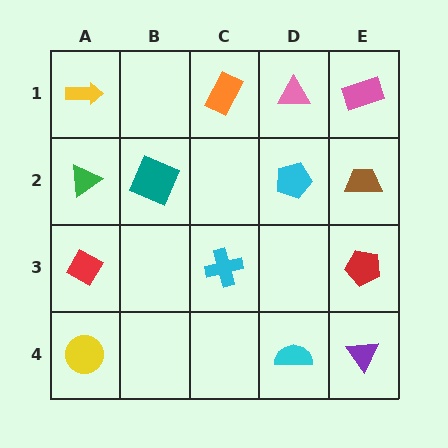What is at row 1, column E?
A pink rectangle.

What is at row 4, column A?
A yellow circle.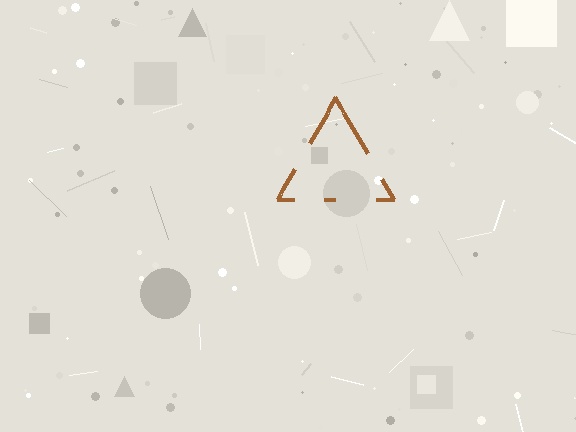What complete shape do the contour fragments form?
The contour fragments form a triangle.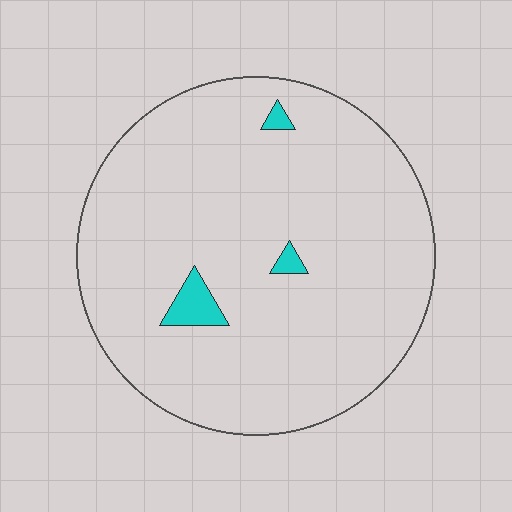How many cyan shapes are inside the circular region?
3.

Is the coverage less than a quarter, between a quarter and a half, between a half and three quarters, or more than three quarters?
Less than a quarter.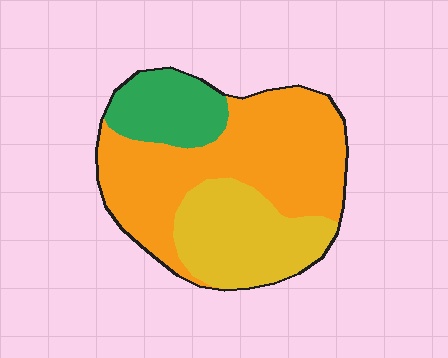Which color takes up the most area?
Orange, at roughly 55%.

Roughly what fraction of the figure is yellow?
Yellow covers around 30% of the figure.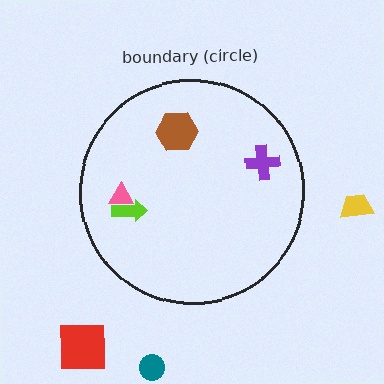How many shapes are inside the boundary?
4 inside, 3 outside.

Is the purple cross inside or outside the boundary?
Inside.